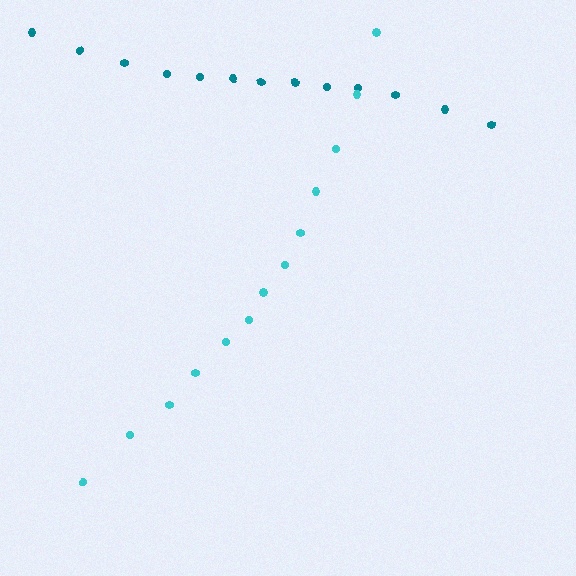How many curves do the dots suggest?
There are 2 distinct paths.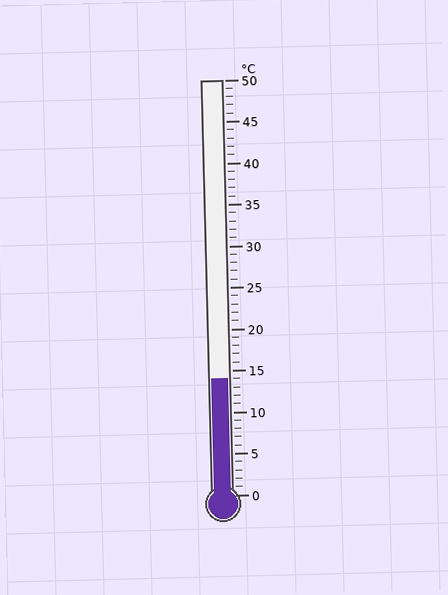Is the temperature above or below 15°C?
The temperature is below 15°C.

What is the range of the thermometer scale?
The thermometer scale ranges from 0°C to 50°C.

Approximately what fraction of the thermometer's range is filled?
The thermometer is filled to approximately 30% of its range.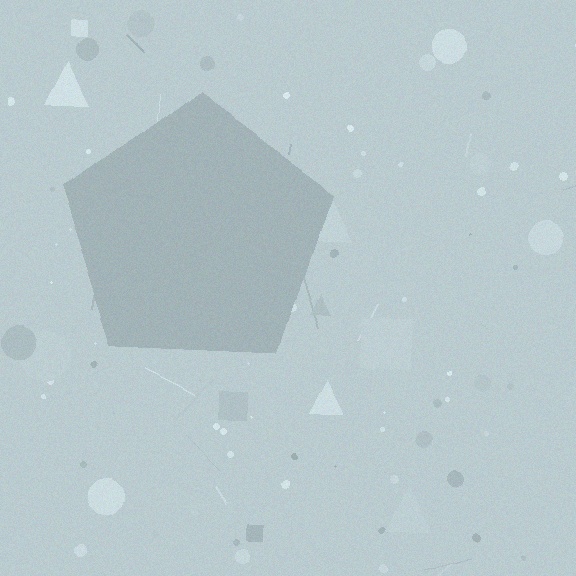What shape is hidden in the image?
A pentagon is hidden in the image.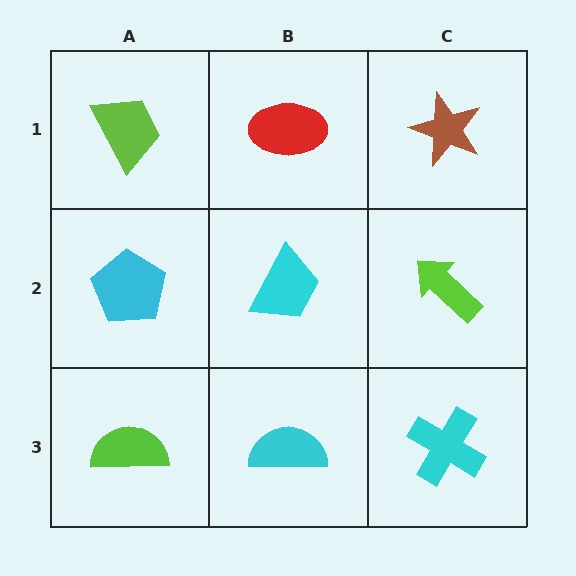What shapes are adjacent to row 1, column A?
A cyan pentagon (row 2, column A), a red ellipse (row 1, column B).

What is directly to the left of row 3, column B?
A lime semicircle.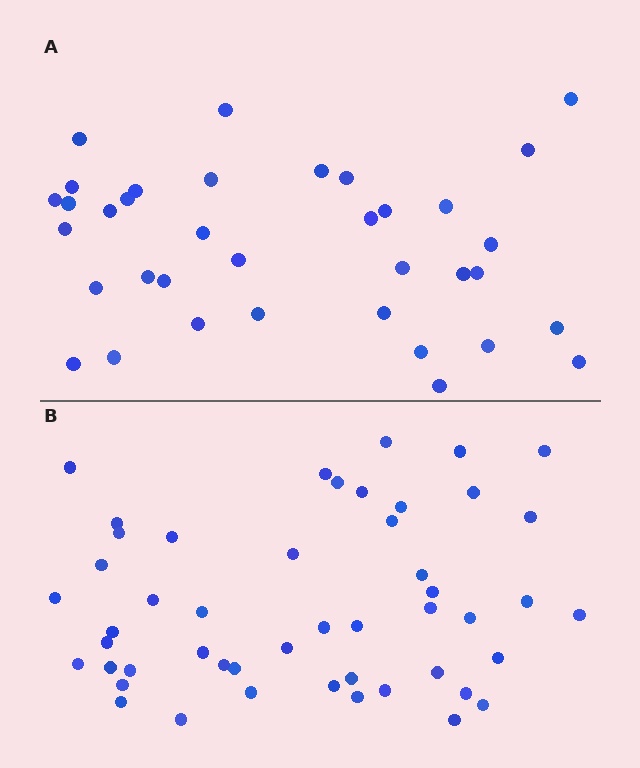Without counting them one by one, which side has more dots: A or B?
Region B (the bottom region) has more dots.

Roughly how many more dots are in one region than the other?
Region B has approximately 15 more dots than region A.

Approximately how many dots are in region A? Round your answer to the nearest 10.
About 40 dots. (The exact count is 36, which rounds to 40.)